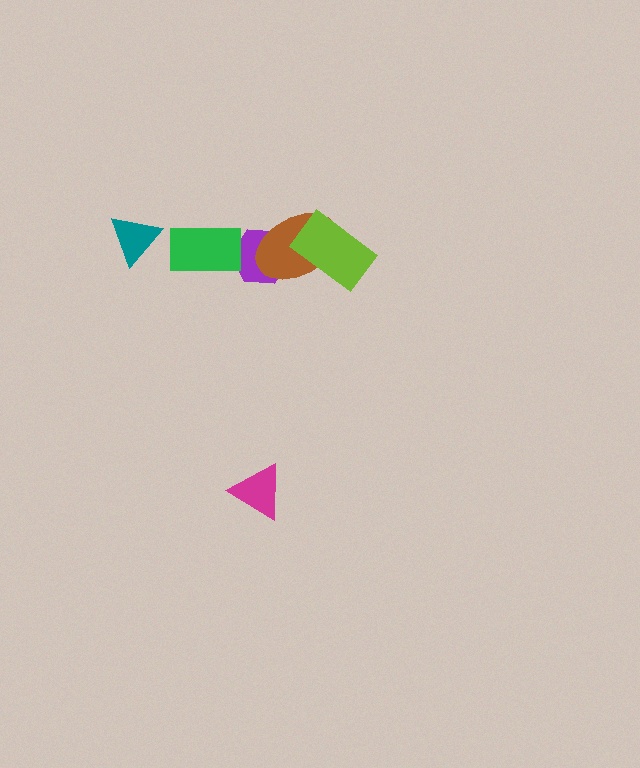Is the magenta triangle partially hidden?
No, no other shape covers it.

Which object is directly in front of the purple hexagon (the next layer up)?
The brown ellipse is directly in front of the purple hexagon.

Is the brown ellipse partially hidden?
Yes, it is partially covered by another shape.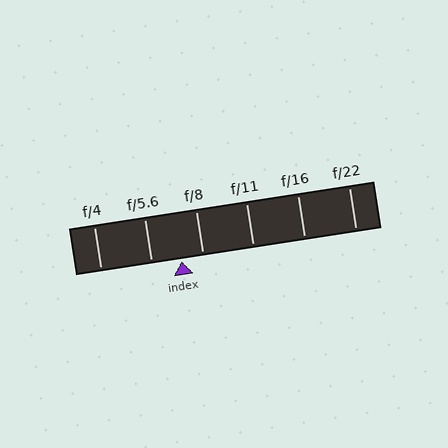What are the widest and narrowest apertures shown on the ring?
The widest aperture shown is f/4 and the narrowest is f/22.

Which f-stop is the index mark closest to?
The index mark is closest to f/8.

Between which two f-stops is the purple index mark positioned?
The index mark is between f/5.6 and f/8.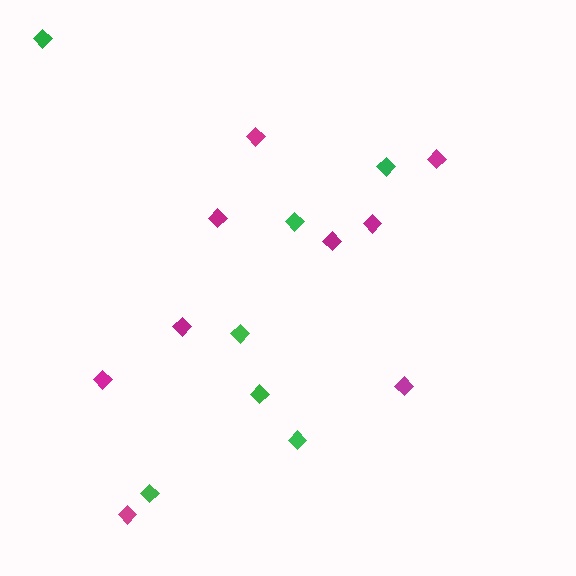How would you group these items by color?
There are 2 groups: one group of green diamonds (7) and one group of magenta diamonds (9).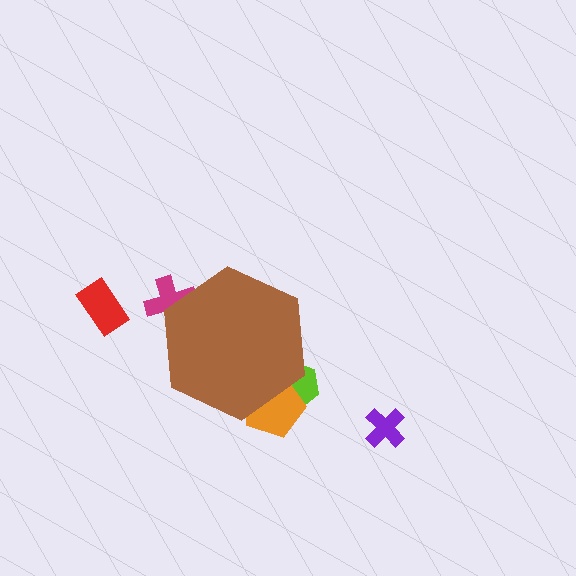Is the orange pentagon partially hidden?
Yes, the orange pentagon is partially hidden behind the brown hexagon.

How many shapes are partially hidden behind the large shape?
3 shapes are partially hidden.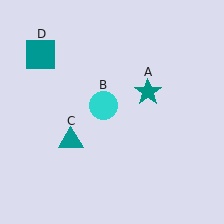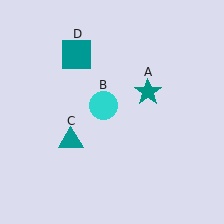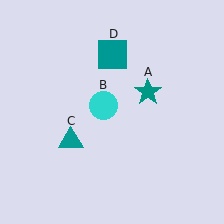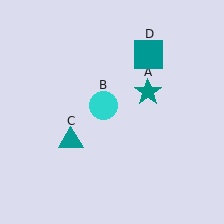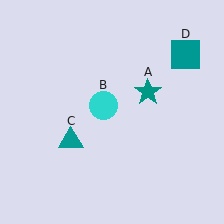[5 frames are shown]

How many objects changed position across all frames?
1 object changed position: teal square (object D).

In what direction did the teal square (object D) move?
The teal square (object D) moved right.